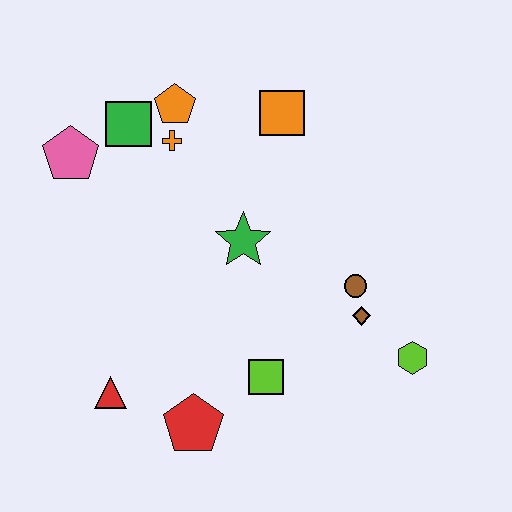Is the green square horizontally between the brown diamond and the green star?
No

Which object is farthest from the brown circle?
The pink pentagon is farthest from the brown circle.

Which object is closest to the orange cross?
The orange pentagon is closest to the orange cross.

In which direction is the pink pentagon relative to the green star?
The pink pentagon is to the left of the green star.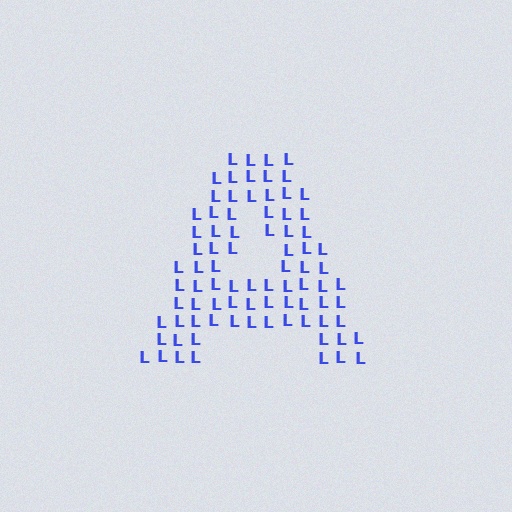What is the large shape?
The large shape is the letter A.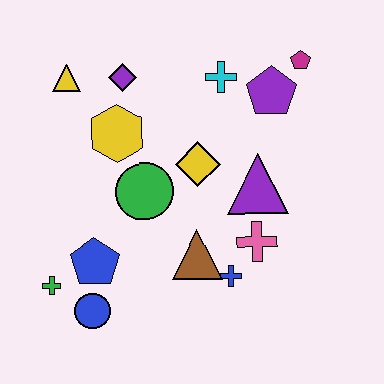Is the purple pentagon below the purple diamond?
Yes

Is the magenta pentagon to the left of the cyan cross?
No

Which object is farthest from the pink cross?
The yellow triangle is farthest from the pink cross.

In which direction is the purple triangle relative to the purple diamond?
The purple triangle is to the right of the purple diamond.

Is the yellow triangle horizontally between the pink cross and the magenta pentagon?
No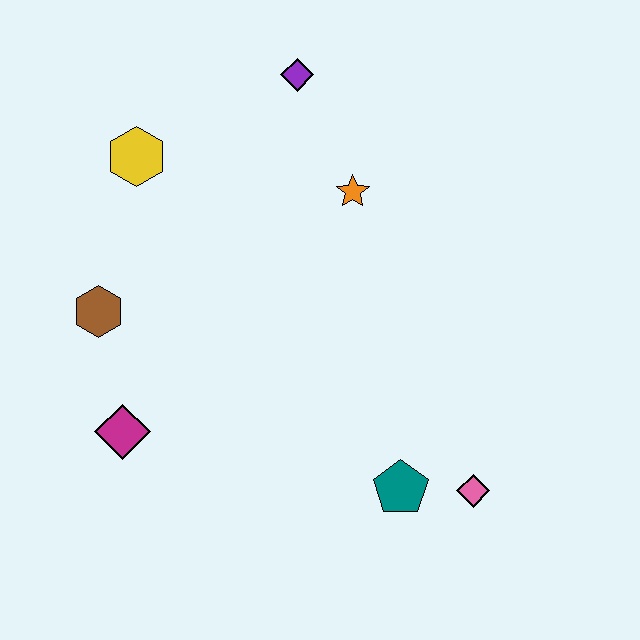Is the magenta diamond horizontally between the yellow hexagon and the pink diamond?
No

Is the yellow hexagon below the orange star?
No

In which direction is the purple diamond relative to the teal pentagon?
The purple diamond is above the teal pentagon.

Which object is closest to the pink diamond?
The teal pentagon is closest to the pink diamond.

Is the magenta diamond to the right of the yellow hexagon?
No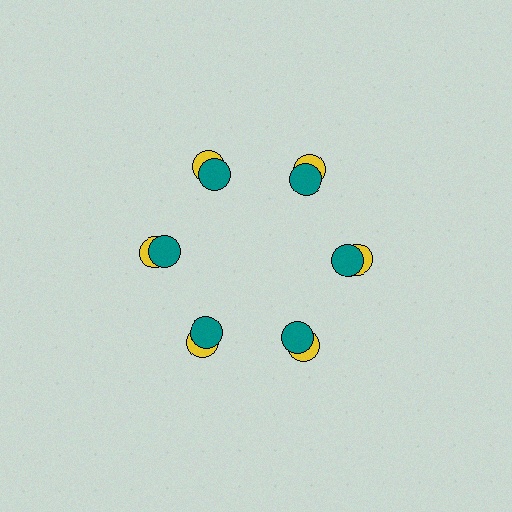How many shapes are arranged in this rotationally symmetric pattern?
There are 12 shapes, arranged in 6 groups of 2.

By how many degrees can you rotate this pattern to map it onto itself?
The pattern maps onto itself every 60 degrees of rotation.